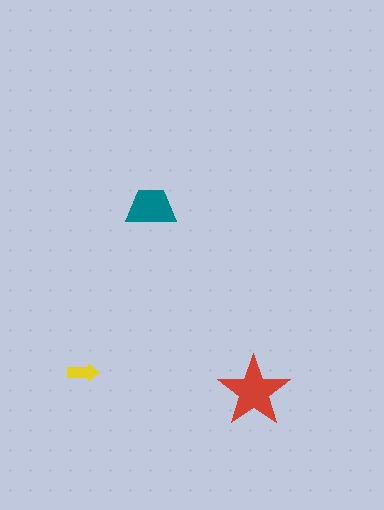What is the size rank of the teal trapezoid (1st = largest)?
2nd.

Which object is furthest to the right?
The red star is rightmost.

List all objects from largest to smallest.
The red star, the teal trapezoid, the yellow arrow.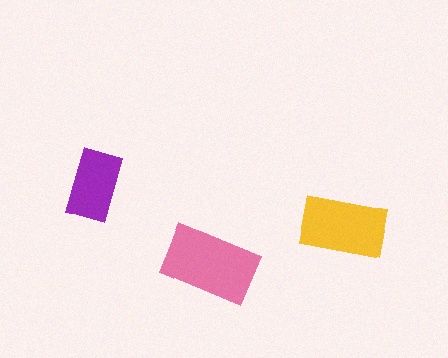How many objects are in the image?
There are 3 objects in the image.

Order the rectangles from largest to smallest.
the pink one, the yellow one, the purple one.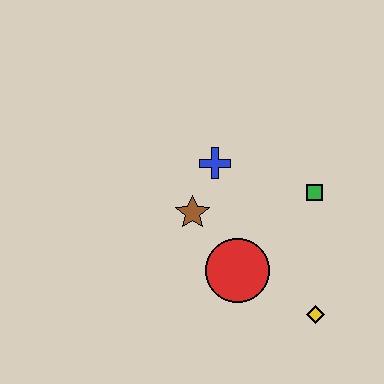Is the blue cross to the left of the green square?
Yes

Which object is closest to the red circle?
The brown star is closest to the red circle.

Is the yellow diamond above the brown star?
No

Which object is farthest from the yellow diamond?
The blue cross is farthest from the yellow diamond.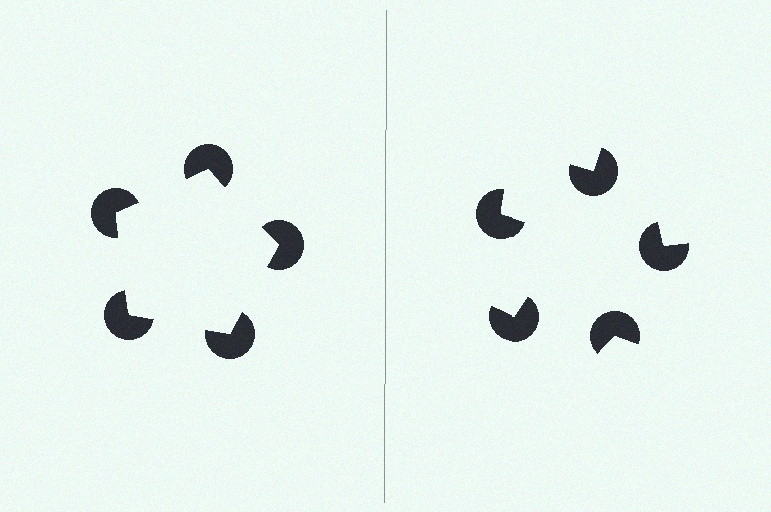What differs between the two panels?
The pac-man discs are positioned identically on both sides; only the wedge orientations differ. On the left they align to a pentagon; on the right they are misaligned.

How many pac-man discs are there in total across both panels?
10 — 5 on each side.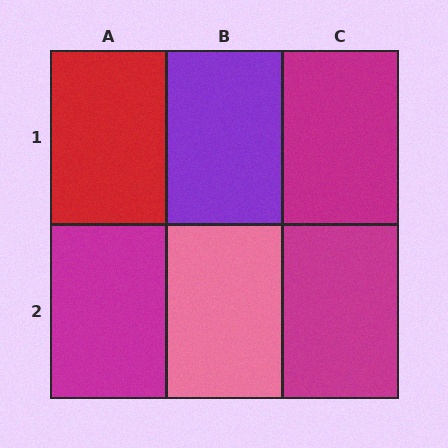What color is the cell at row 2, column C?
Magenta.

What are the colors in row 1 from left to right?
Red, purple, magenta.